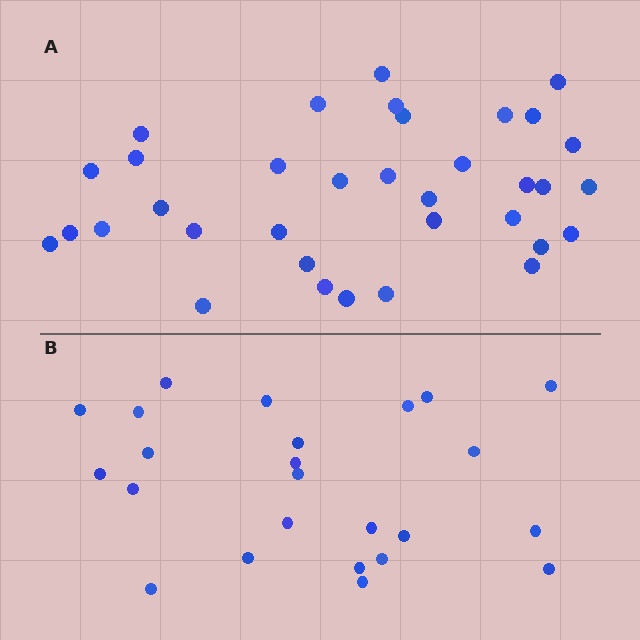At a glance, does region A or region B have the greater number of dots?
Region A (the top region) has more dots.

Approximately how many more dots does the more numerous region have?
Region A has roughly 12 or so more dots than region B.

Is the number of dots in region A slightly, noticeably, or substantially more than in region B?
Region A has substantially more. The ratio is roughly 1.5 to 1.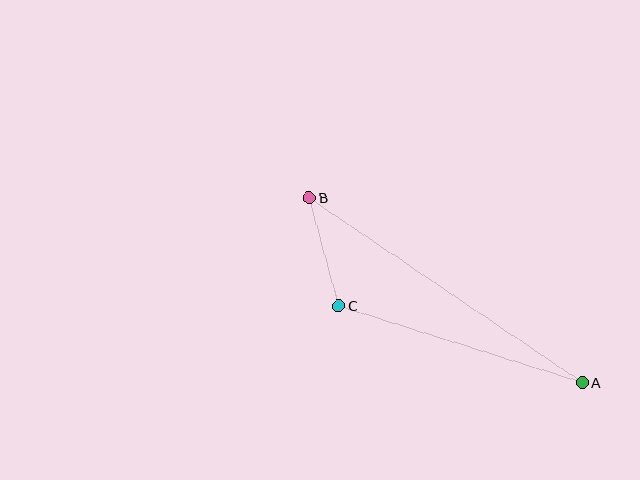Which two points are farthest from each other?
Points A and B are farthest from each other.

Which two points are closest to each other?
Points B and C are closest to each other.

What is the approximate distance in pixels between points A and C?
The distance between A and C is approximately 255 pixels.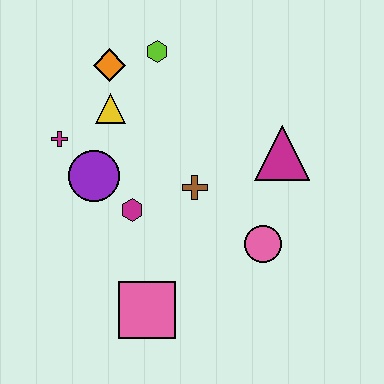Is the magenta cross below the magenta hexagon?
No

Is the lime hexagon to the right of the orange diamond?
Yes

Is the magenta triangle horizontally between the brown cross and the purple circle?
No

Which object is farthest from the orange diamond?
The pink square is farthest from the orange diamond.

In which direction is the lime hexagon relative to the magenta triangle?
The lime hexagon is to the left of the magenta triangle.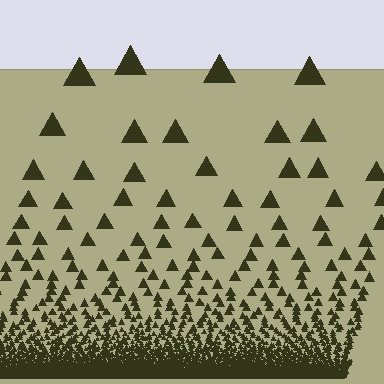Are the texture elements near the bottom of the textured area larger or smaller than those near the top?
Smaller. The gradient is inverted — elements near the bottom are smaller and denser.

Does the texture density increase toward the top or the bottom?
Density increases toward the bottom.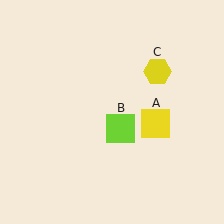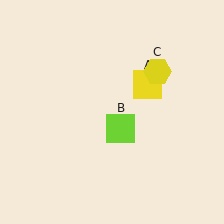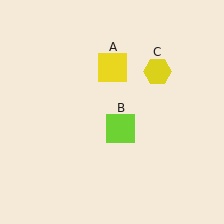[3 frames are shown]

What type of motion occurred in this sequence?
The yellow square (object A) rotated counterclockwise around the center of the scene.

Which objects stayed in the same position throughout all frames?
Lime square (object B) and yellow hexagon (object C) remained stationary.